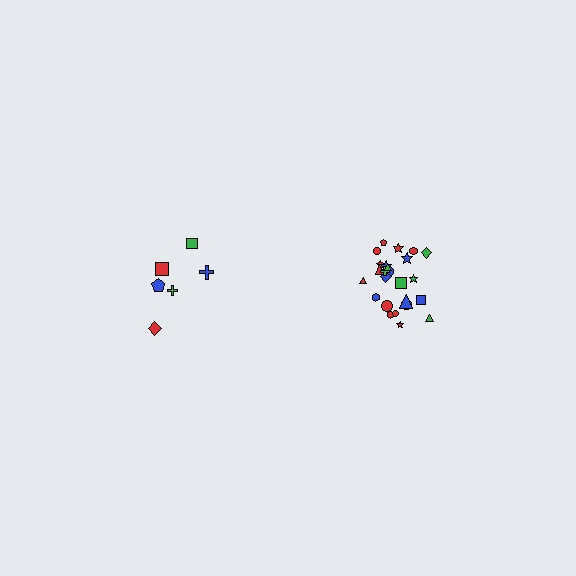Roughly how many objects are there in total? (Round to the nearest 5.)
Roughly 30 objects in total.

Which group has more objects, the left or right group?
The right group.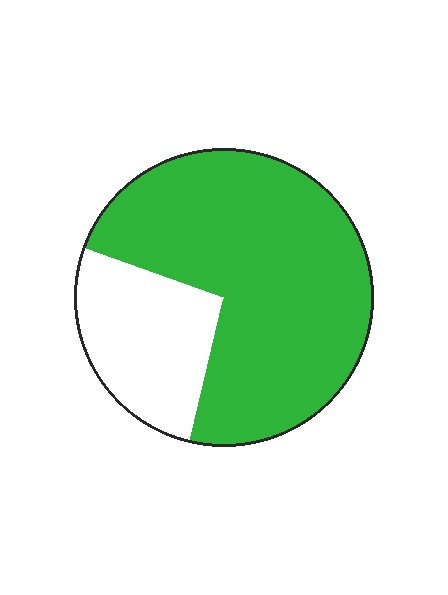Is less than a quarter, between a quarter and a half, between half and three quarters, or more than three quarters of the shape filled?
Between half and three quarters.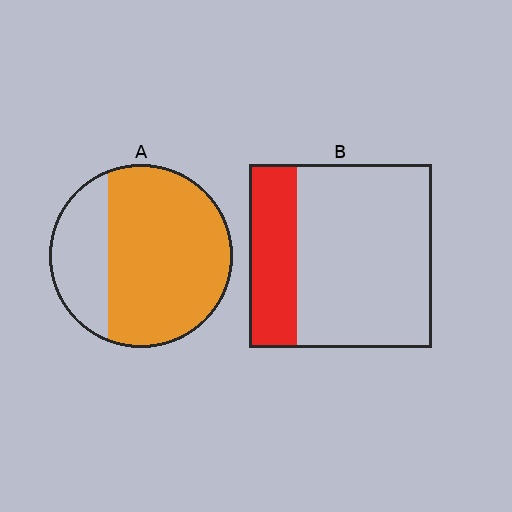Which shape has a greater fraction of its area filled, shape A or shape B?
Shape A.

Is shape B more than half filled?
No.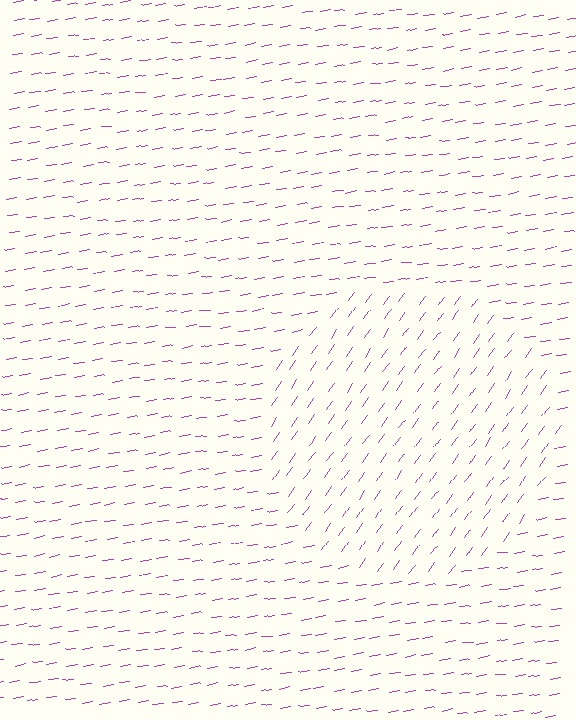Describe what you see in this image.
The image is filled with small magenta line segments. A circle region in the image has lines oriented differently from the surrounding lines, creating a visible texture boundary.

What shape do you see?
I see a circle.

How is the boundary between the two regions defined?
The boundary is defined purely by a change in line orientation (approximately 45 degrees difference). All lines are the same color and thickness.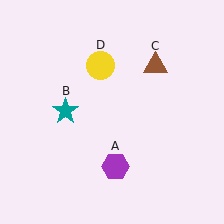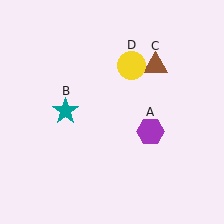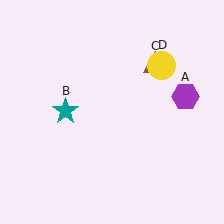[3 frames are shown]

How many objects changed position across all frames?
2 objects changed position: purple hexagon (object A), yellow circle (object D).